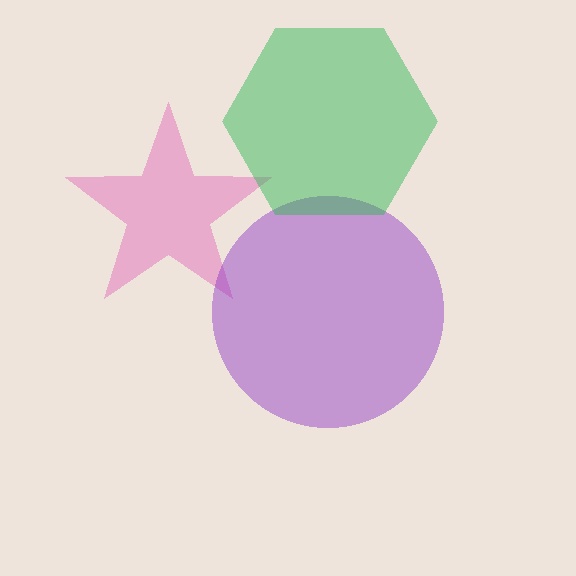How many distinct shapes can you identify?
There are 3 distinct shapes: a pink star, a purple circle, a green hexagon.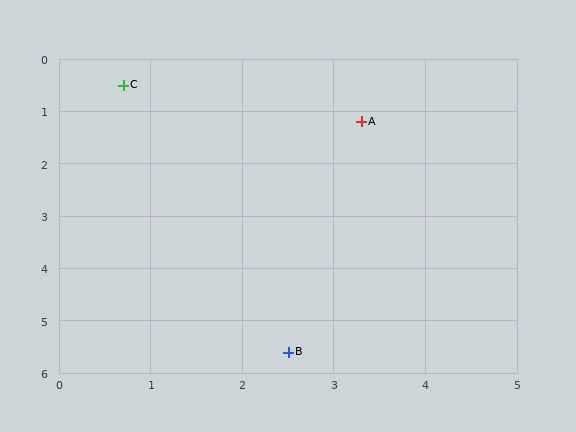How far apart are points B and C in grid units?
Points B and C are about 5.4 grid units apart.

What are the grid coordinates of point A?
Point A is at approximately (3.3, 1.2).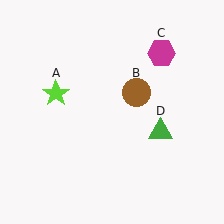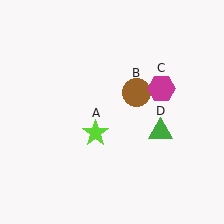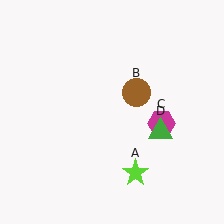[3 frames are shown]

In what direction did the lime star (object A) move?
The lime star (object A) moved down and to the right.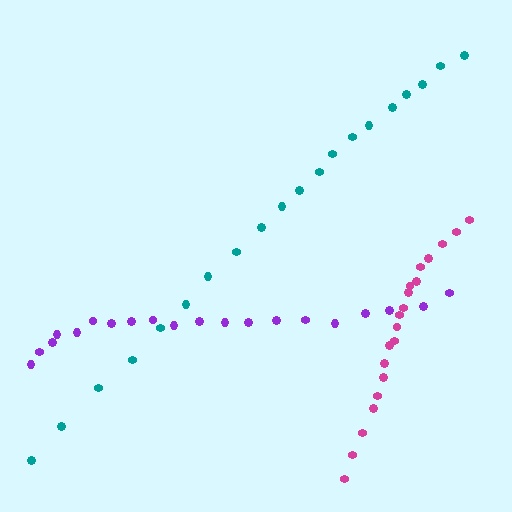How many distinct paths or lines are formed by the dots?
There are 3 distinct paths.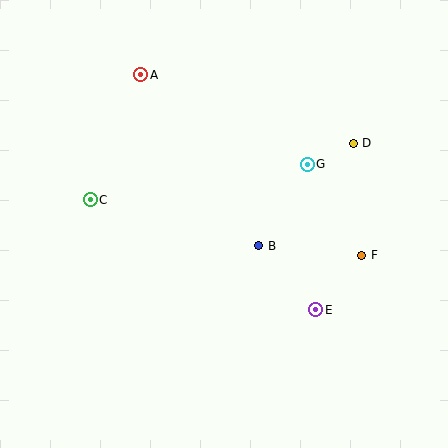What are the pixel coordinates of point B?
Point B is at (259, 246).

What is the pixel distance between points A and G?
The distance between A and G is 189 pixels.